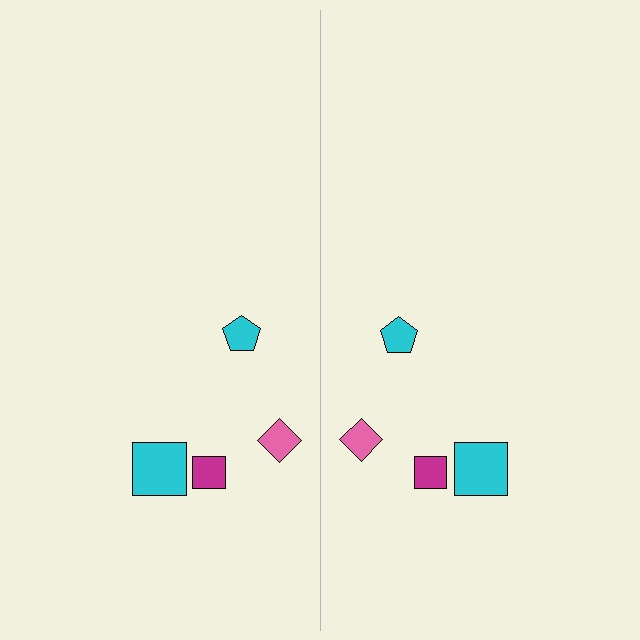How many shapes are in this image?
There are 8 shapes in this image.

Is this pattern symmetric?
Yes, this pattern has bilateral (reflection) symmetry.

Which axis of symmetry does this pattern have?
The pattern has a vertical axis of symmetry running through the center of the image.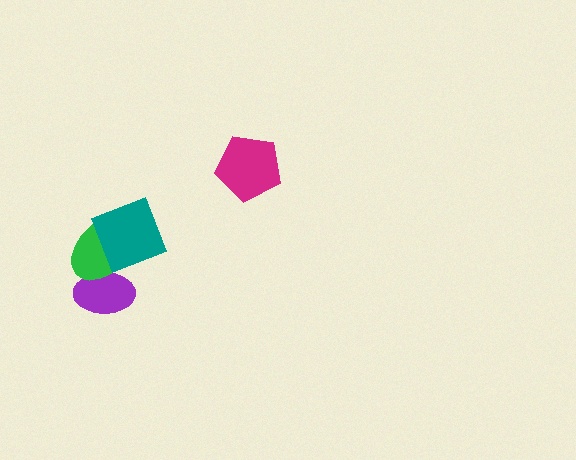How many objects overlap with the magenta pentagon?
0 objects overlap with the magenta pentagon.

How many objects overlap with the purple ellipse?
2 objects overlap with the purple ellipse.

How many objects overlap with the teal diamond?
2 objects overlap with the teal diamond.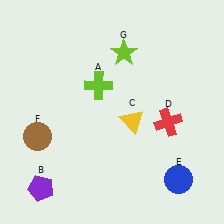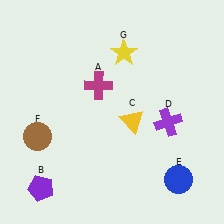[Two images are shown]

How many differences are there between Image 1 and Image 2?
There are 3 differences between the two images.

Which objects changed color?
A changed from lime to magenta. D changed from red to purple. G changed from lime to yellow.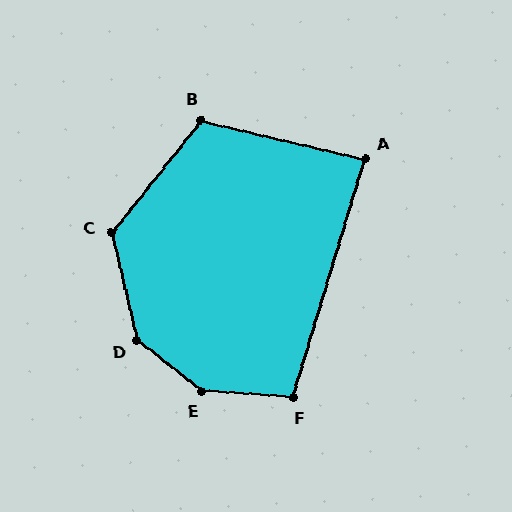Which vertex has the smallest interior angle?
A, at approximately 86 degrees.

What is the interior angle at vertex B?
Approximately 115 degrees (obtuse).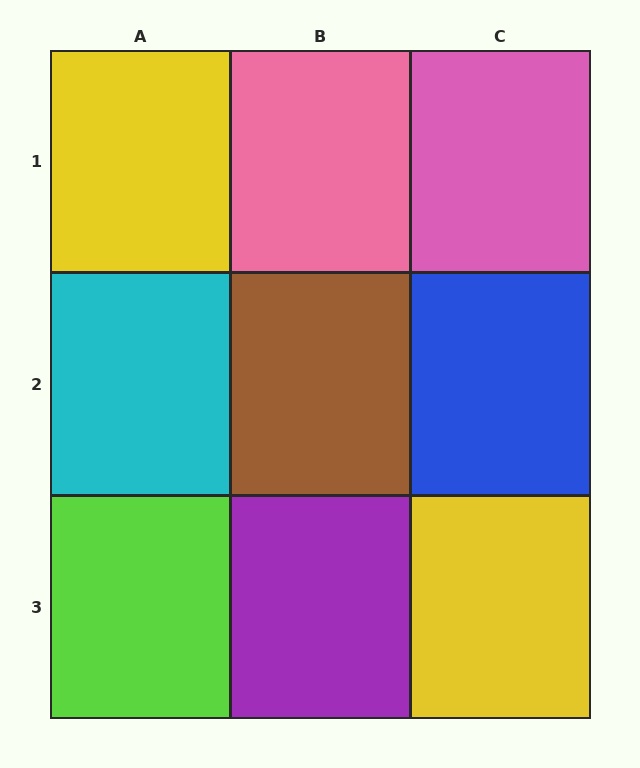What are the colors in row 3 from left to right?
Lime, purple, yellow.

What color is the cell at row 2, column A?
Cyan.